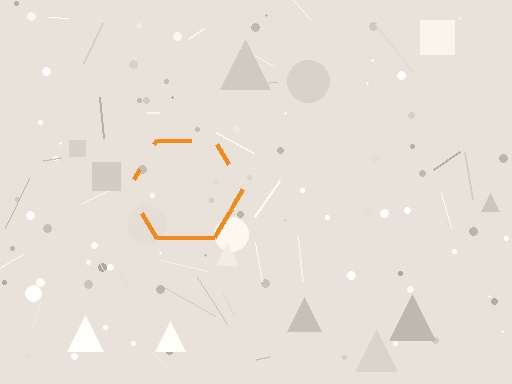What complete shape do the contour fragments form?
The contour fragments form a hexagon.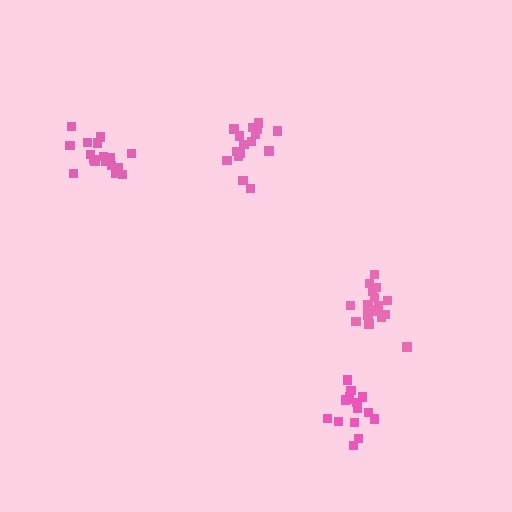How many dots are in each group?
Group 1: 18 dots, Group 2: 16 dots, Group 3: 18 dots, Group 4: 15 dots (67 total).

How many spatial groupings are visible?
There are 4 spatial groupings.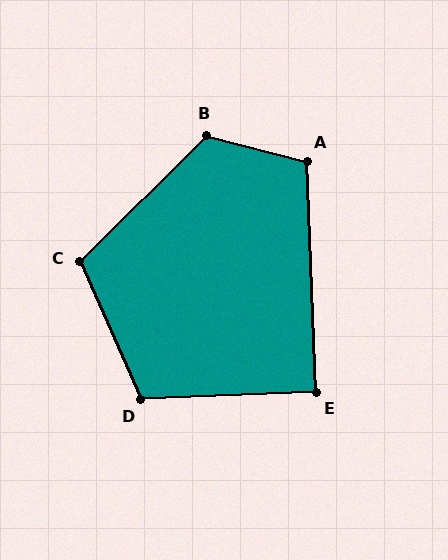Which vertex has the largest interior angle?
B, at approximately 121 degrees.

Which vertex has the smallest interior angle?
E, at approximately 90 degrees.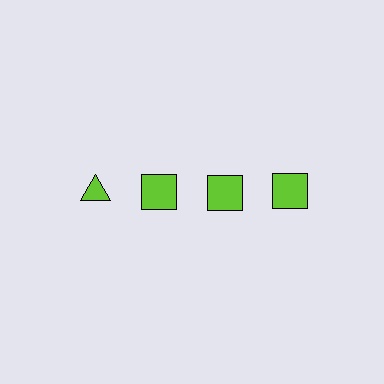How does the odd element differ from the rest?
It has a different shape: triangle instead of square.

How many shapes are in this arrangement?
There are 4 shapes arranged in a grid pattern.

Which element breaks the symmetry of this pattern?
The lime triangle in the top row, leftmost column breaks the symmetry. All other shapes are lime squares.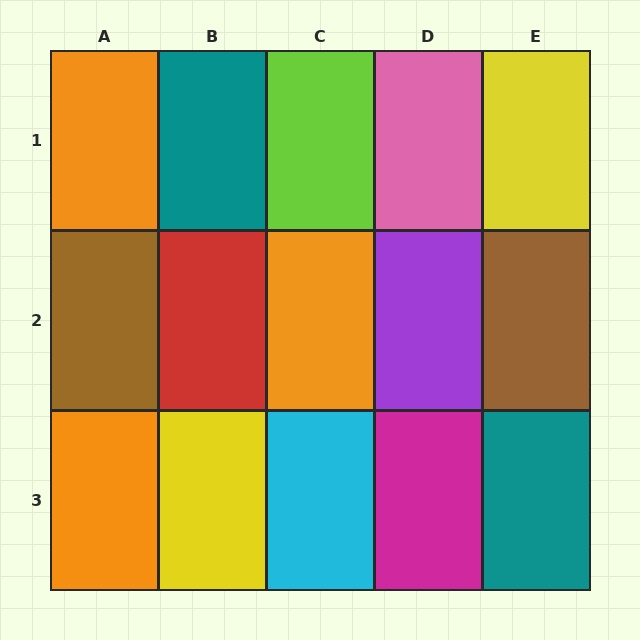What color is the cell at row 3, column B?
Yellow.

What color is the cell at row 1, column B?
Teal.